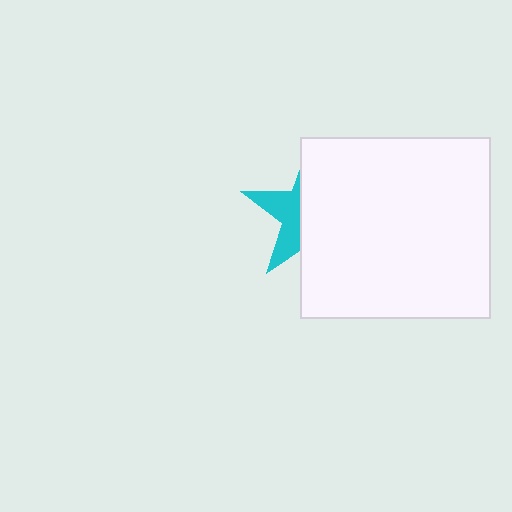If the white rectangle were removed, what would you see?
You would see the complete cyan star.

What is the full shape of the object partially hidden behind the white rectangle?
The partially hidden object is a cyan star.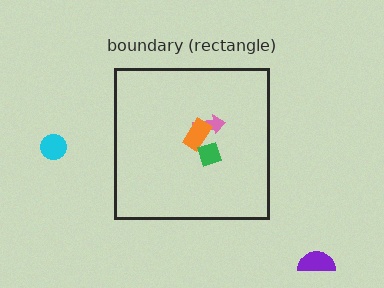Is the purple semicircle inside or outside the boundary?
Outside.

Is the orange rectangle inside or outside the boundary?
Inside.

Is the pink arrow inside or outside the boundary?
Inside.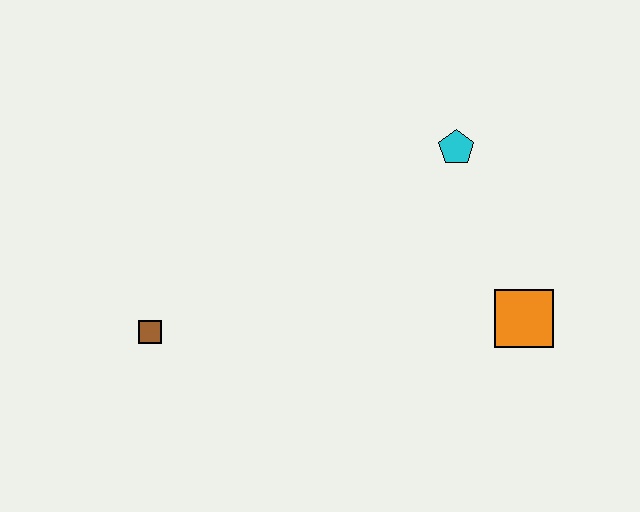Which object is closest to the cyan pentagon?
The orange square is closest to the cyan pentagon.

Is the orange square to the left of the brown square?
No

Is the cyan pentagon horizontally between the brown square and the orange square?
Yes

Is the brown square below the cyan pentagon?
Yes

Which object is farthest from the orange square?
The brown square is farthest from the orange square.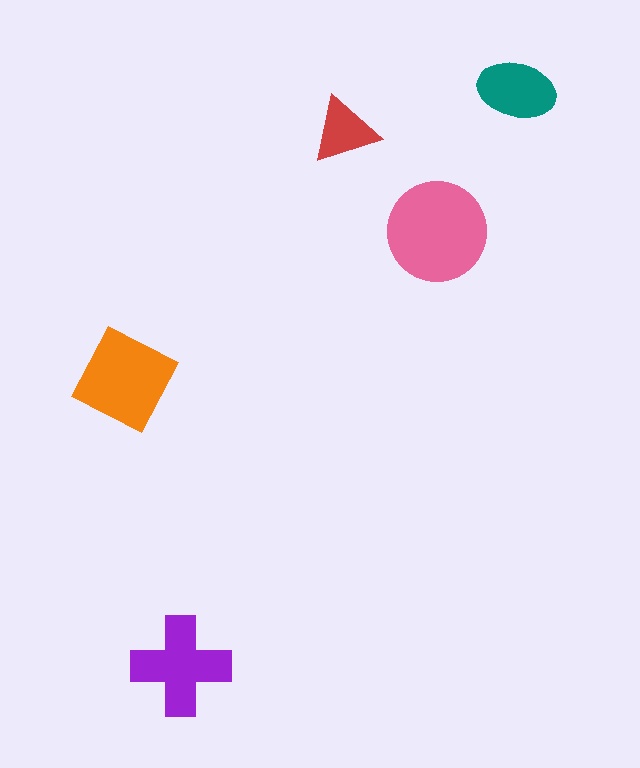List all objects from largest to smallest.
The pink circle, the orange square, the purple cross, the teal ellipse, the red triangle.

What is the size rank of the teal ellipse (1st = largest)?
4th.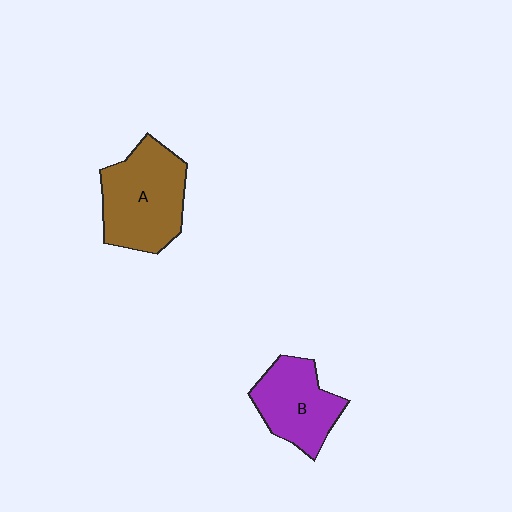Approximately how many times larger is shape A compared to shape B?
Approximately 1.3 times.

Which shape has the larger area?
Shape A (brown).